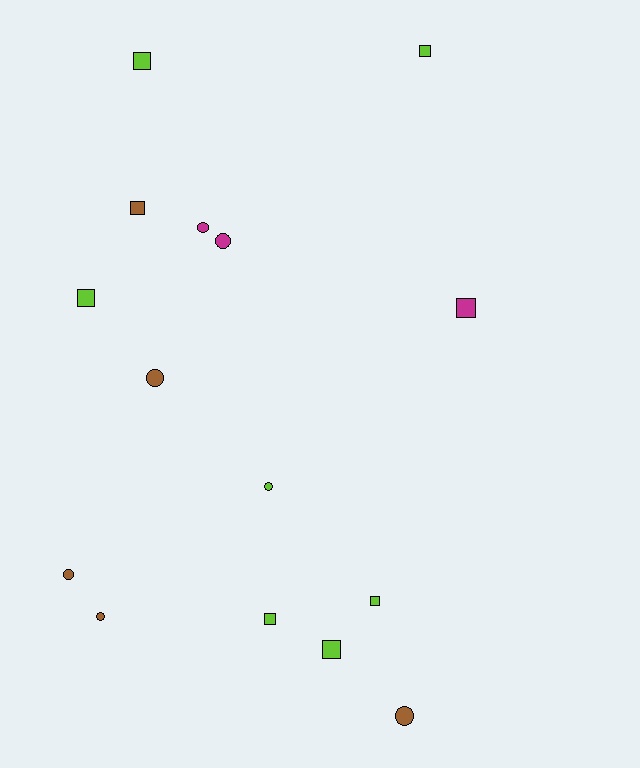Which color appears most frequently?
Lime, with 7 objects.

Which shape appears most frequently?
Square, with 8 objects.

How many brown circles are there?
There are 4 brown circles.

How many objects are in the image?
There are 15 objects.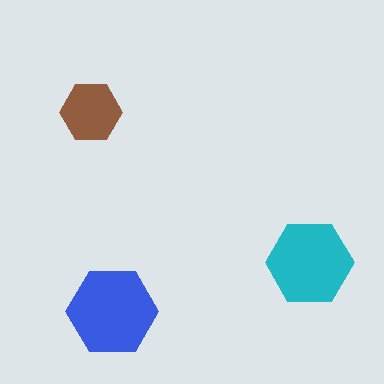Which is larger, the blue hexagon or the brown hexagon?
The blue one.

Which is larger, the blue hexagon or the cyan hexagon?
The blue one.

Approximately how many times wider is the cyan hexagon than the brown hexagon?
About 1.5 times wider.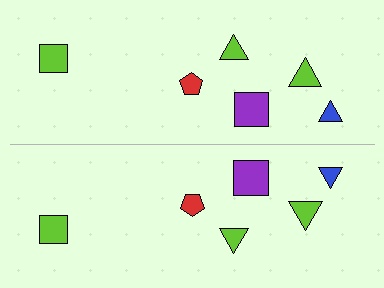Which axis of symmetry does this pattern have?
The pattern has a horizontal axis of symmetry running through the center of the image.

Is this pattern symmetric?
Yes, this pattern has bilateral (reflection) symmetry.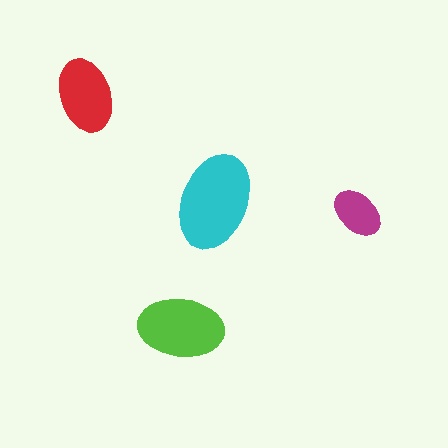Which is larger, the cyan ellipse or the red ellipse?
The cyan one.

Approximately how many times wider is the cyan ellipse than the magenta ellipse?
About 2 times wider.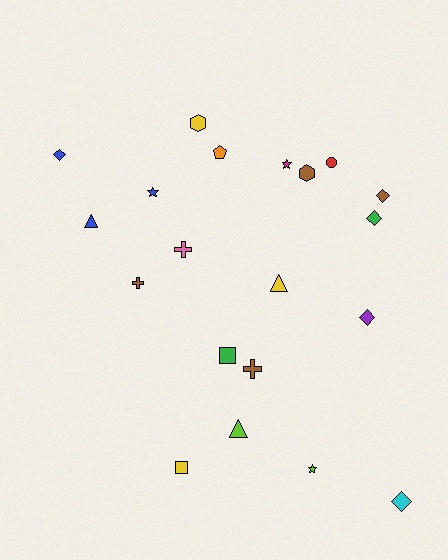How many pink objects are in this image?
There is 1 pink object.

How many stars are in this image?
There are 3 stars.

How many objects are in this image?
There are 20 objects.